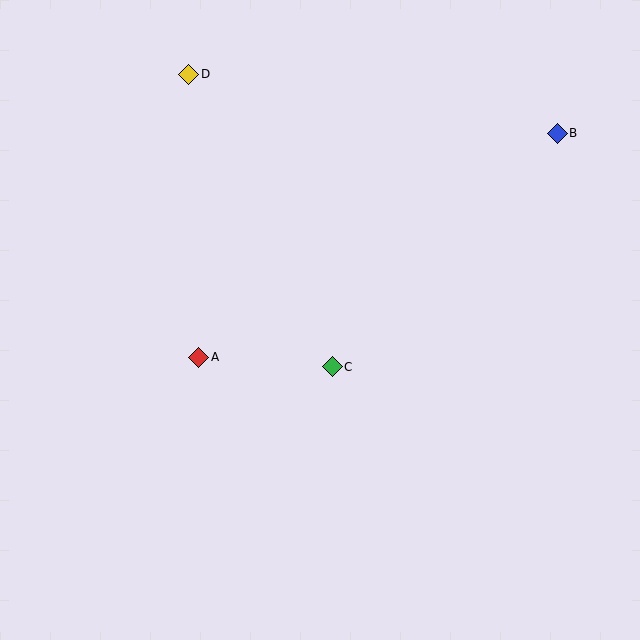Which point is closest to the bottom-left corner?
Point A is closest to the bottom-left corner.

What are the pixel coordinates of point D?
Point D is at (189, 74).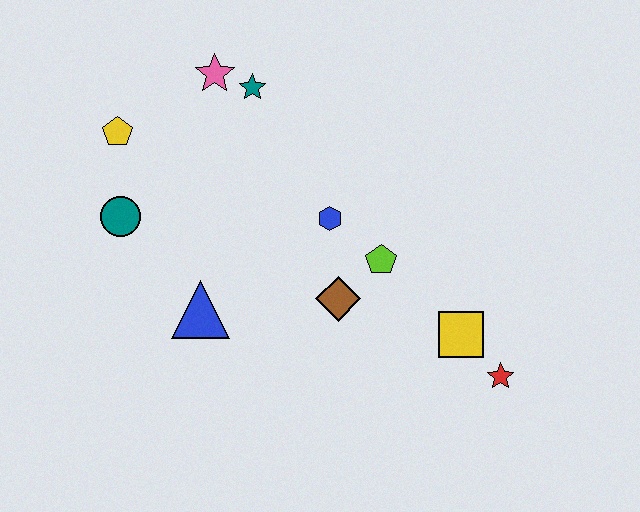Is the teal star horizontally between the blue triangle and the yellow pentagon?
No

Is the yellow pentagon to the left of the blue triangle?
Yes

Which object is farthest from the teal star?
The red star is farthest from the teal star.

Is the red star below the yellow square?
Yes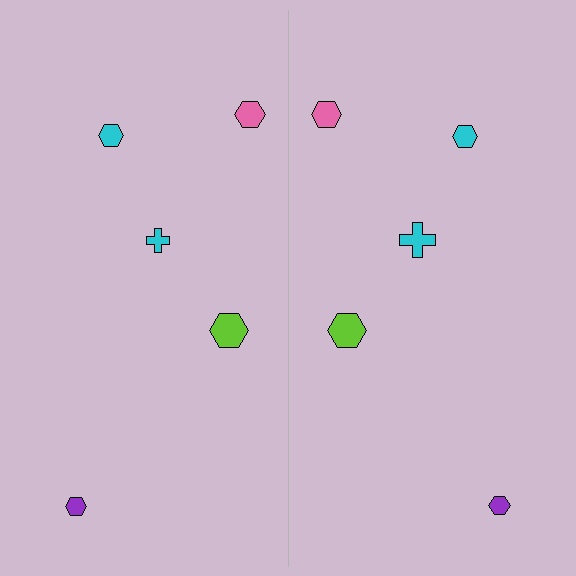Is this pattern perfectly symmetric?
No, the pattern is not perfectly symmetric. The cyan cross on the right side has a different size than its mirror counterpart.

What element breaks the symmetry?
The cyan cross on the right side has a different size than its mirror counterpart.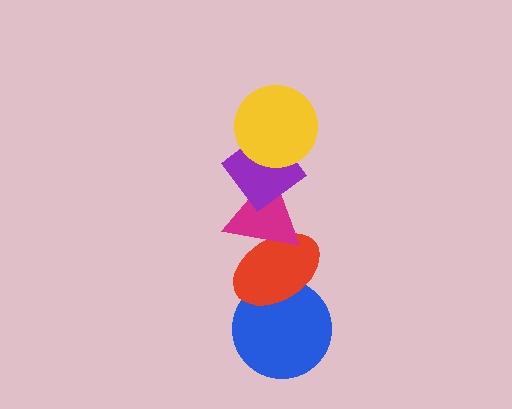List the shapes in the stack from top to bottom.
From top to bottom: the yellow circle, the purple diamond, the magenta triangle, the red ellipse, the blue circle.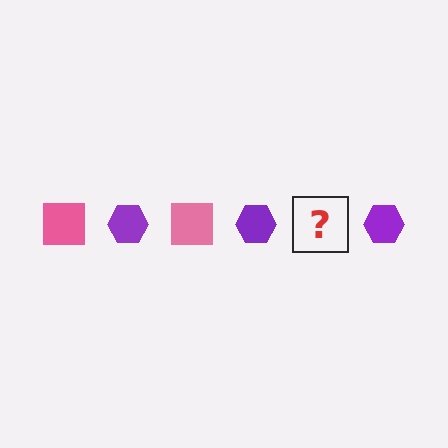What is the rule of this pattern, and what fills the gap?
The rule is that the pattern alternates between pink square and purple hexagon. The gap should be filled with a pink square.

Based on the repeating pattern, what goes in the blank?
The blank should be a pink square.